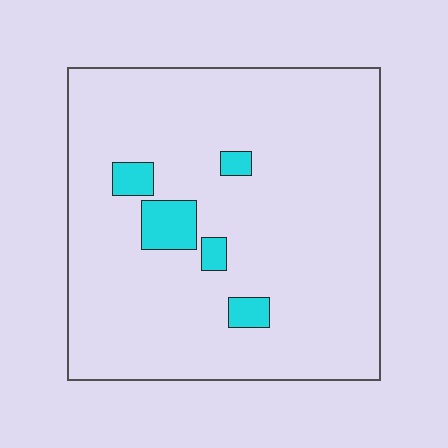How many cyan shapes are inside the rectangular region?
5.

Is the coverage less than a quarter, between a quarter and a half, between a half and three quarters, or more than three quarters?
Less than a quarter.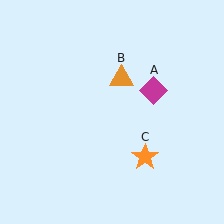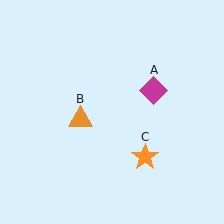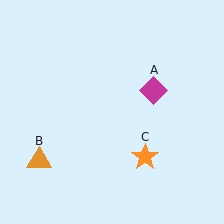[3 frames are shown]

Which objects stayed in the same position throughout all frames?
Magenta diamond (object A) and orange star (object C) remained stationary.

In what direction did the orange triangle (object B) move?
The orange triangle (object B) moved down and to the left.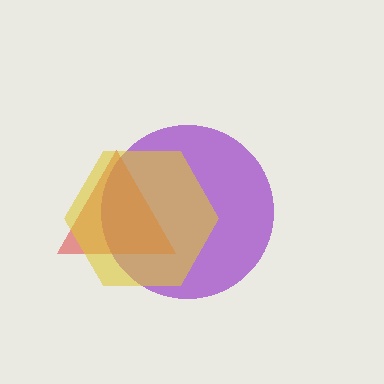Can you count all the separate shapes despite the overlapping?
Yes, there are 3 separate shapes.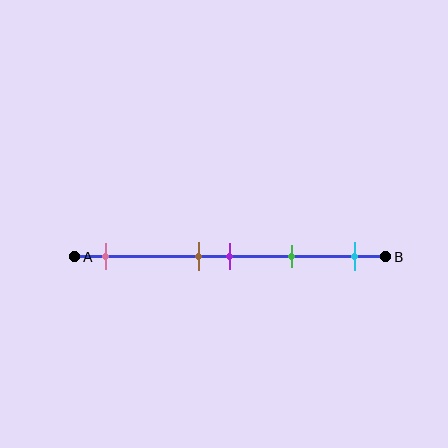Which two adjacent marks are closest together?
The brown and purple marks are the closest adjacent pair.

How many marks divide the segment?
There are 5 marks dividing the segment.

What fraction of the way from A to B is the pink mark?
The pink mark is approximately 10% (0.1) of the way from A to B.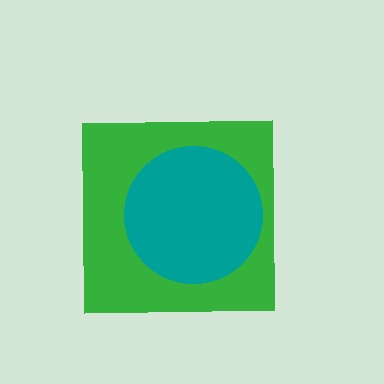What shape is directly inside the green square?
The teal circle.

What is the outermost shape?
The green square.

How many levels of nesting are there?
2.